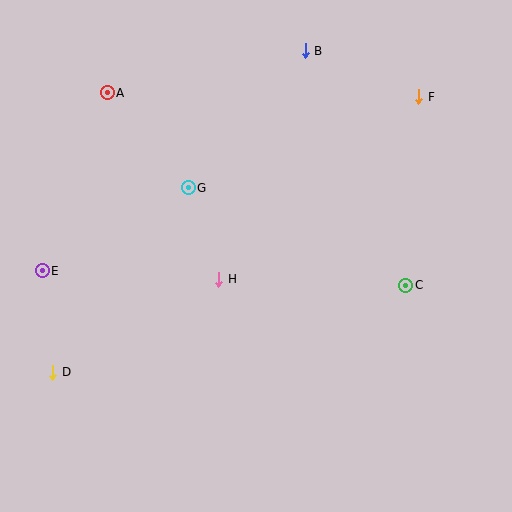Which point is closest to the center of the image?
Point H at (219, 279) is closest to the center.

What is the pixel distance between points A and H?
The distance between A and H is 217 pixels.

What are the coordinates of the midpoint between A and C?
The midpoint between A and C is at (257, 189).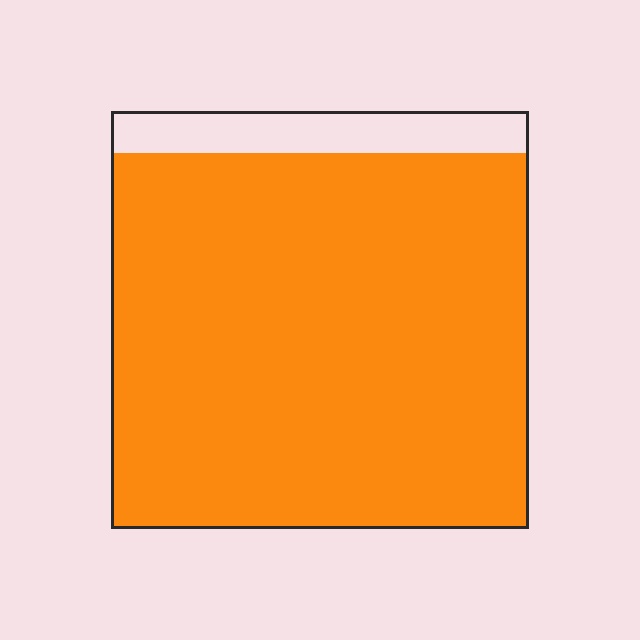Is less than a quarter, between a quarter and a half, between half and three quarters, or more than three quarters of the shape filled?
More than three quarters.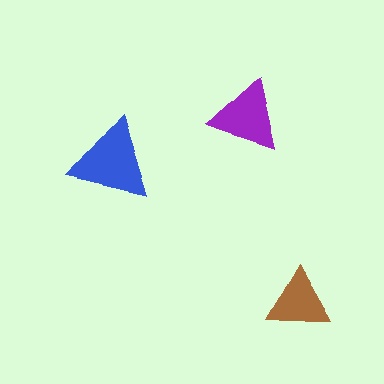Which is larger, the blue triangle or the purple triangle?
The blue one.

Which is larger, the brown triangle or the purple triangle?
The purple one.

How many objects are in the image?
There are 3 objects in the image.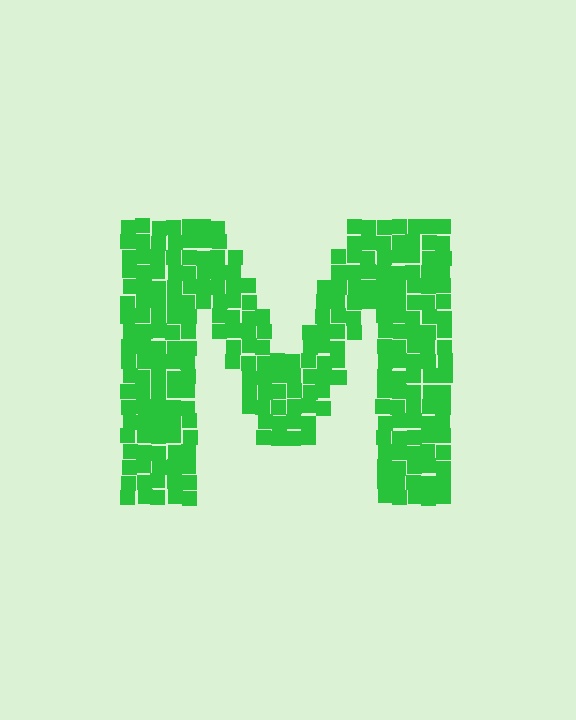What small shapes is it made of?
It is made of small squares.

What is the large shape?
The large shape is the letter M.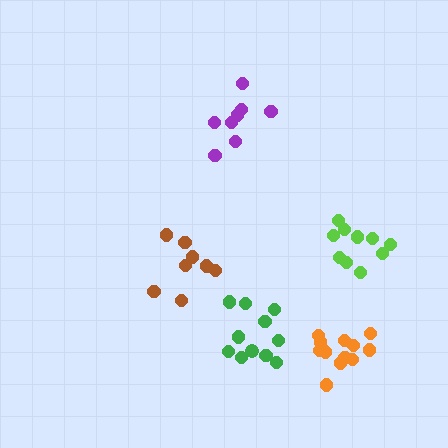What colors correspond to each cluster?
The clusters are colored: purple, green, brown, lime, orange.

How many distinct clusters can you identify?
There are 5 distinct clusters.